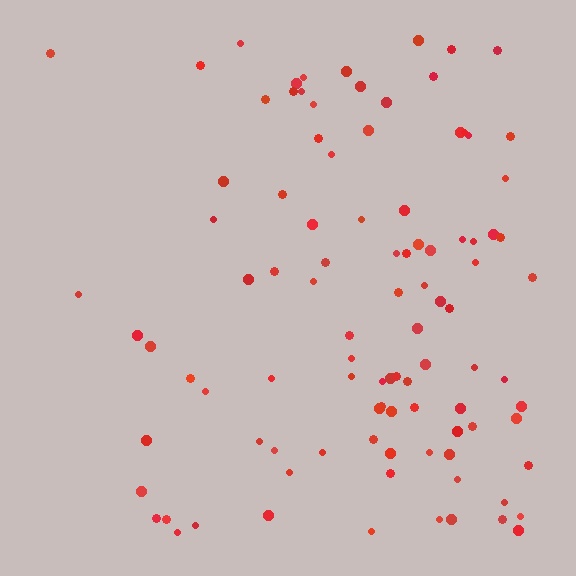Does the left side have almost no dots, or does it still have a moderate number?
Still a moderate number, just noticeably fewer than the right.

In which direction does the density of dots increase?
From left to right, with the right side densest.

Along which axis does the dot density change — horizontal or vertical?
Horizontal.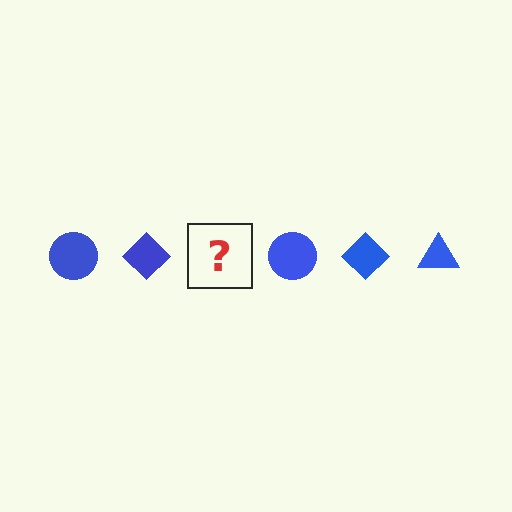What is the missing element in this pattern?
The missing element is a blue triangle.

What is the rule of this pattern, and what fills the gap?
The rule is that the pattern cycles through circle, diamond, triangle shapes in blue. The gap should be filled with a blue triangle.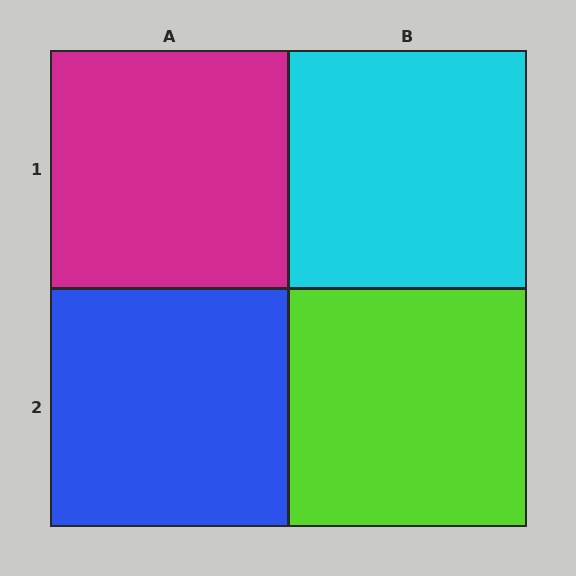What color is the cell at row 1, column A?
Magenta.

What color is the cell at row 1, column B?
Cyan.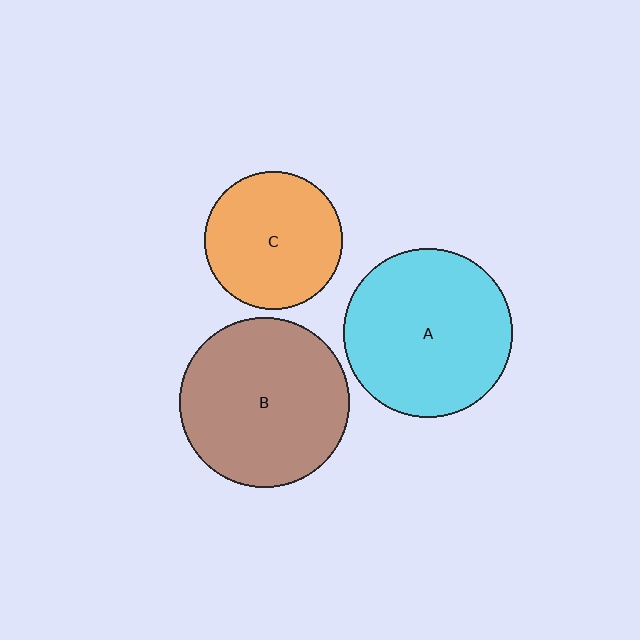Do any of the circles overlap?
No, none of the circles overlap.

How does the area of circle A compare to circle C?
Approximately 1.5 times.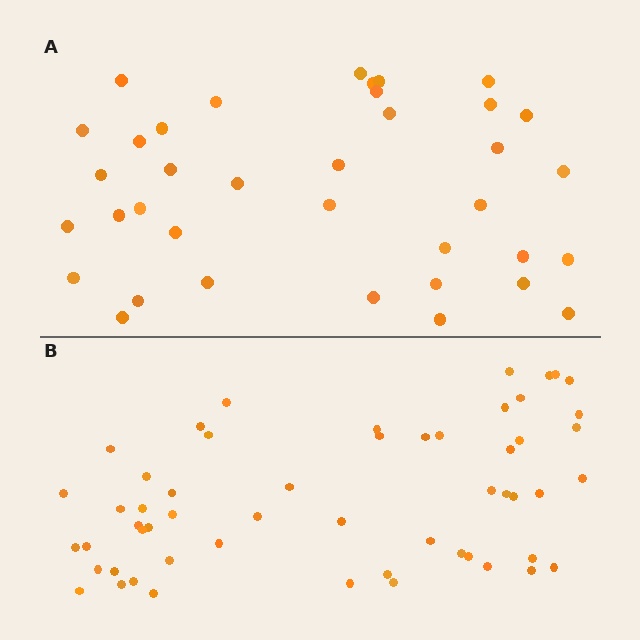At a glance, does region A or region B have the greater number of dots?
Region B (the bottom region) has more dots.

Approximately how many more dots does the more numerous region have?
Region B has approximately 20 more dots than region A.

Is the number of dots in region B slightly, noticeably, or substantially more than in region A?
Region B has substantially more. The ratio is roughly 1.5 to 1.